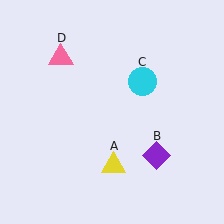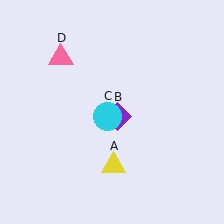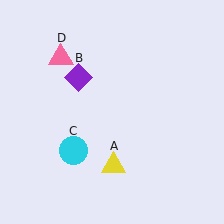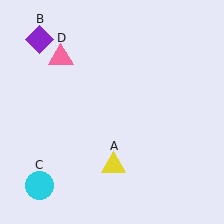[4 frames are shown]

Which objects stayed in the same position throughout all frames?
Yellow triangle (object A) and pink triangle (object D) remained stationary.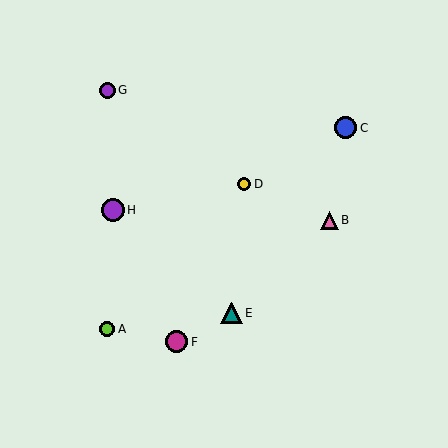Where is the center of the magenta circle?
The center of the magenta circle is at (177, 342).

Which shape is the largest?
The purple circle (labeled H) is the largest.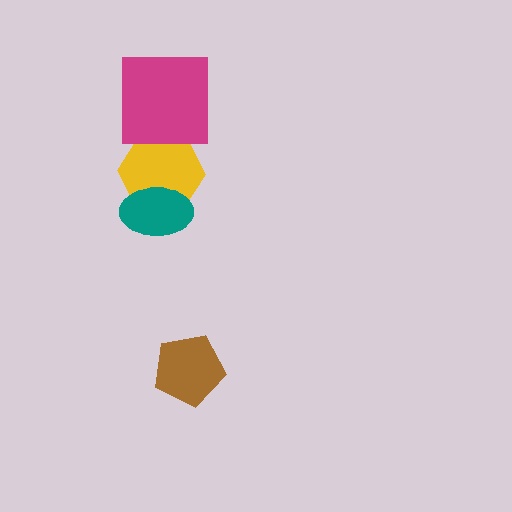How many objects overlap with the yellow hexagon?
2 objects overlap with the yellow hexagon.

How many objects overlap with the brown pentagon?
0 objects overlap with the brown pentagon.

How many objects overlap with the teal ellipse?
1 object overlaps with the teal ellipse.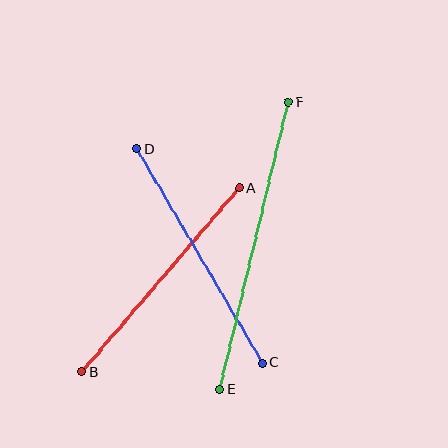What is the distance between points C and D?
The distance is approximately 248 pixels.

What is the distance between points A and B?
The distance is approximately 242 pixels.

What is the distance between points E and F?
The distance is approximately 296 pixels.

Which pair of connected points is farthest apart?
Points E and F are farthest apart.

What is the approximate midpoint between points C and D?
The midpoint is at approximately (200, 256) pixels.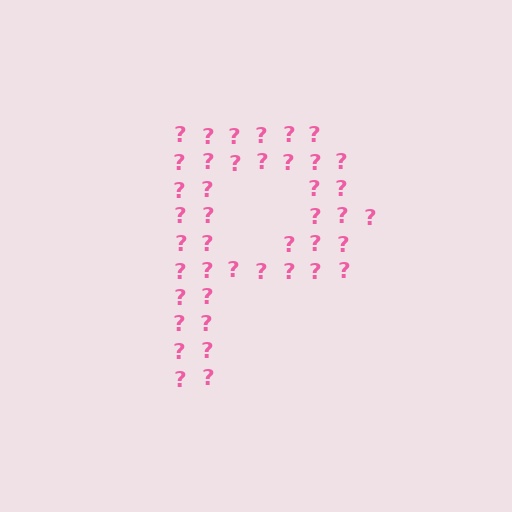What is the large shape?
The large shape is the letter P.